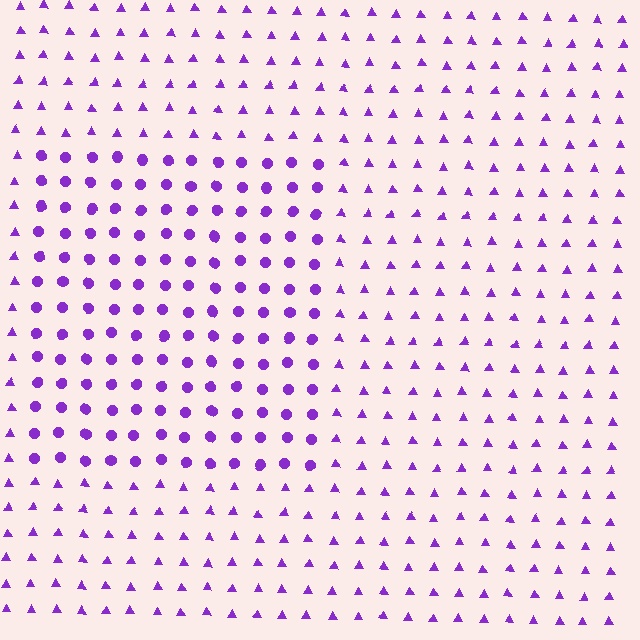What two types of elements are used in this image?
The image uses circles inside the rectangle region and triangles outside it.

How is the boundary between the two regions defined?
The boundary is defined by a change in element shape: circles inside vs. triangles outside. All elements share the same color and spacing.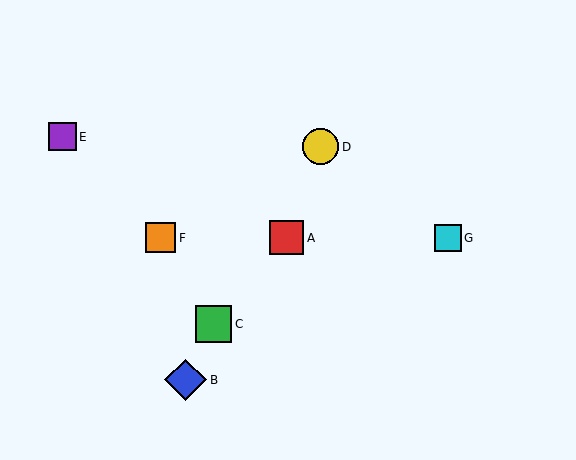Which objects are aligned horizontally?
Objects A, F, G are aligned horizontally.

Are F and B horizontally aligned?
No, F is at y≈238 and B is at y≈380.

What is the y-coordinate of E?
Object E is at y≈137.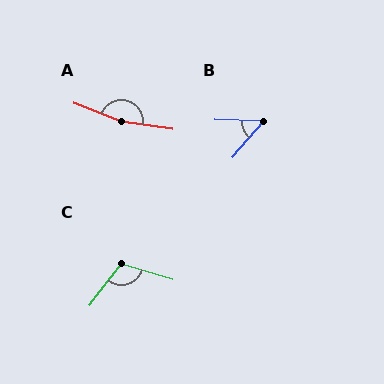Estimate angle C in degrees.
Approximately 111 degrees.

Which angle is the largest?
A, at approximately 166 degrees.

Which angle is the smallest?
B, at approximately 50 degrees.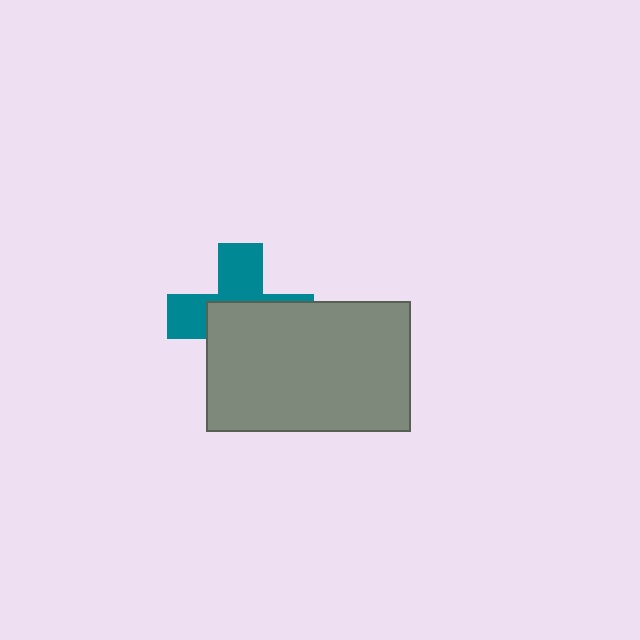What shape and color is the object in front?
The object in front is a gray rectangle.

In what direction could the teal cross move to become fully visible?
The teal cross could move up. That would shift it out from behind the gray rectangle entirely.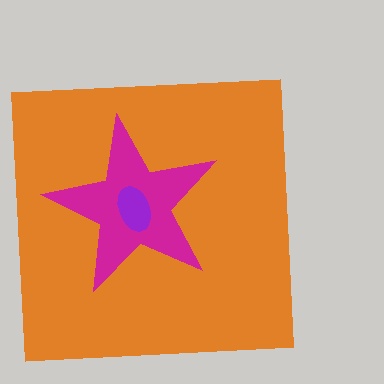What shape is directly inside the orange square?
The magenta star.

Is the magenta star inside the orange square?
Yes.